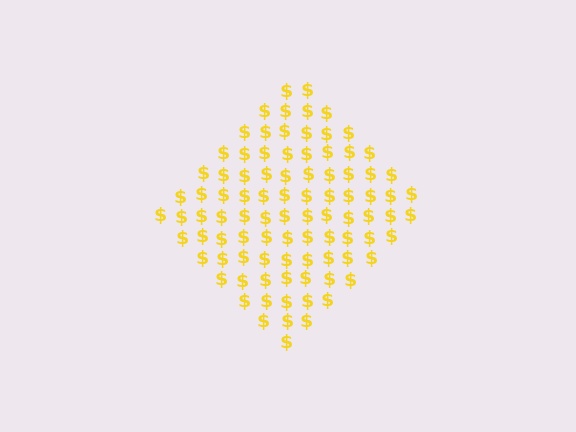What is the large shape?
The large shape is a diamond.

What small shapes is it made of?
It is made of small dollar signs.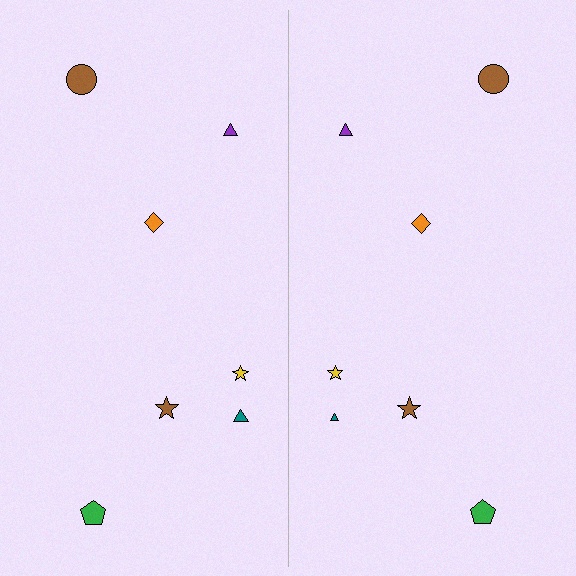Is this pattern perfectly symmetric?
No, the pattern is not perfectly symmetric. The teal triangle on the right side has a different size than its mirror counterpart.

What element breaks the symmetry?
The teal triangle on the right side has a different size than its mirror counterpart.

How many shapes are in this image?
There are 14 shapes in this image.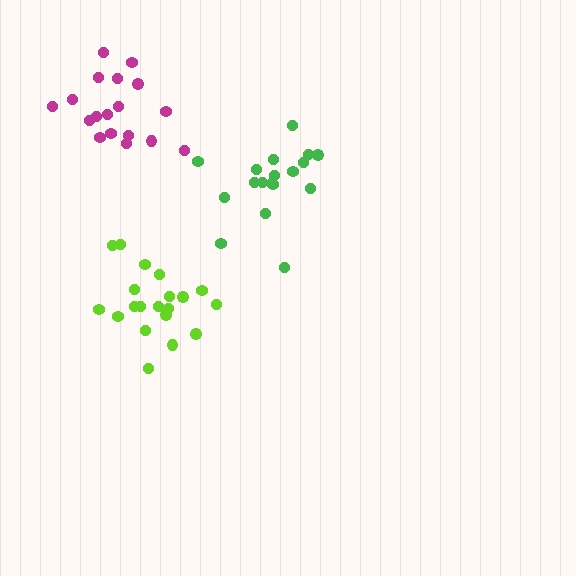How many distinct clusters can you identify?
There are 3 distinct clusters.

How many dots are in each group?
Group 1: 18 dots, Group 2: 20 dots, Group 3: 18 dots (56 total).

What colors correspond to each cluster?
The clusters are colored: green, lime, magenta.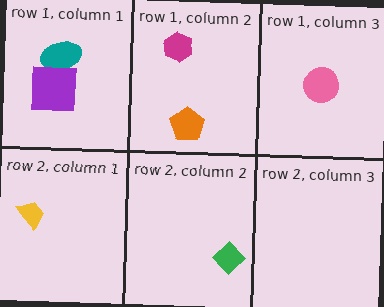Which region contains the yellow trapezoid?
The row 2, column 1 region.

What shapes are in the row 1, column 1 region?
The teal ellipse, the purple square.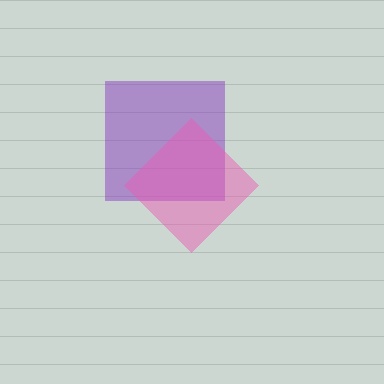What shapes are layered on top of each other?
The layered shapes are: a purple square, a pink diamond.